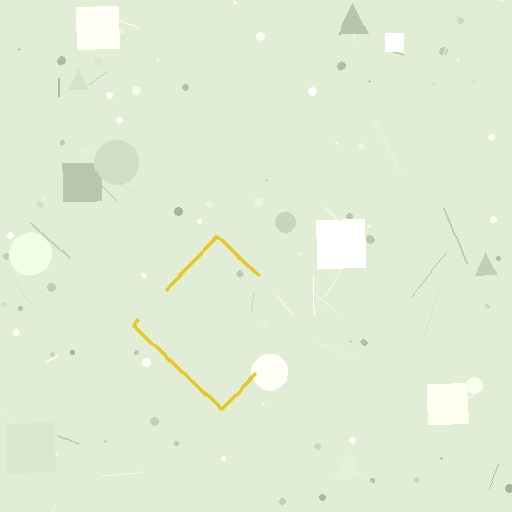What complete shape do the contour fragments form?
The contour fragments form a diamond.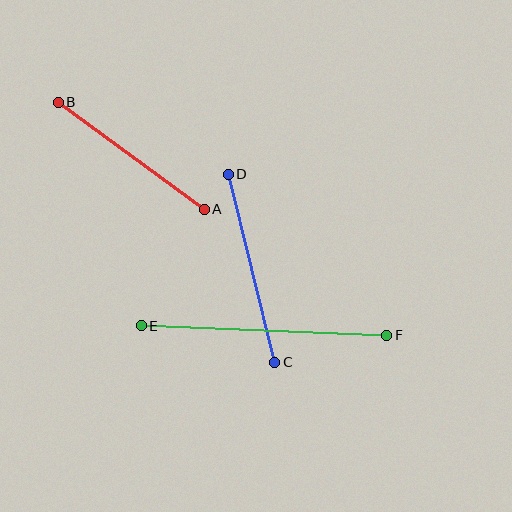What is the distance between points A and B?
The distance is approximately 181 pixels.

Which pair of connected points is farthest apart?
Points E and F are farthest apart.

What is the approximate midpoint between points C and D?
The midpoint is at approximately (252, 268) pixels.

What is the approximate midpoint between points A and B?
The midpoint is at approximately (131, 156) pixels.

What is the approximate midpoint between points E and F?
The midpoint is at approximately (264, 331) pixels.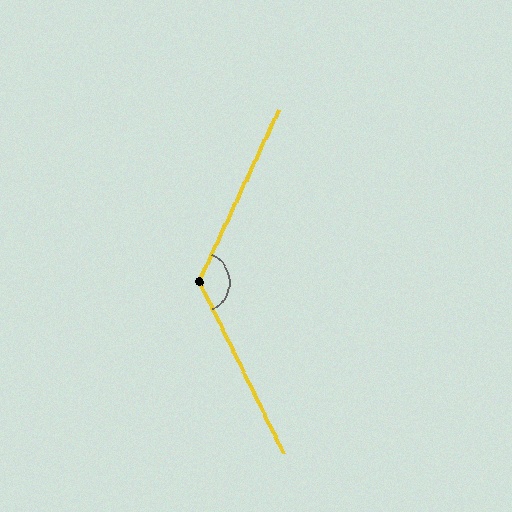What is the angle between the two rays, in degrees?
Approximately 129 degrees.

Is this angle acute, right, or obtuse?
It is obtuse.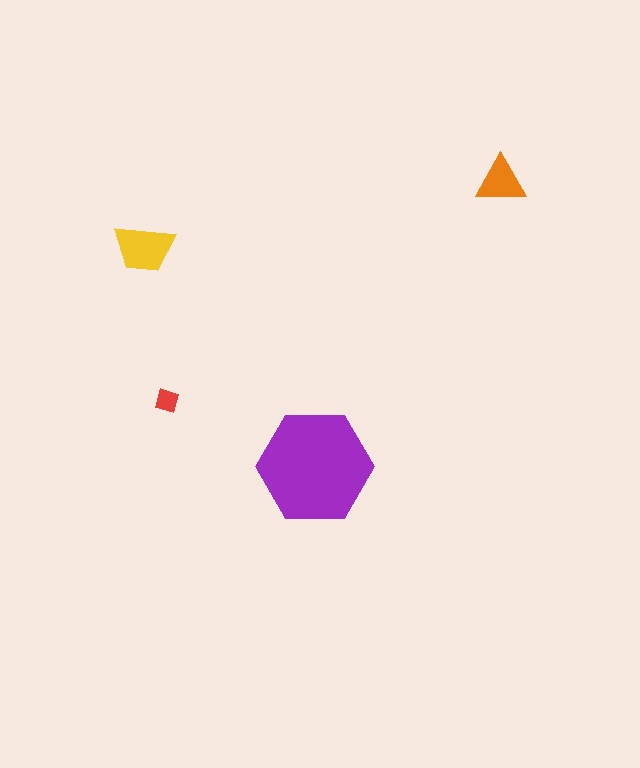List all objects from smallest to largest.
The red diamond, the orange triangle, the yellow trapezoid, the purple hexagon.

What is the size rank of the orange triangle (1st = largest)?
3rd.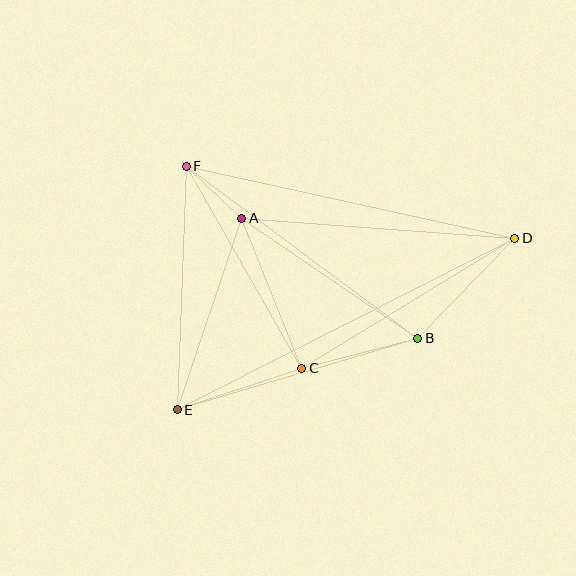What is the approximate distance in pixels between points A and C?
The distance between A and C is approximately 162 pixels.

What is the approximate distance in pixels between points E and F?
The distance between E and F is approximately 244 pixels.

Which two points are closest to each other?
Points A and F are closest to each other.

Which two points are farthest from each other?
Points D and E are farthest from each other.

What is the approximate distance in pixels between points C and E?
The distance between C and E is approximately 131 pixels.